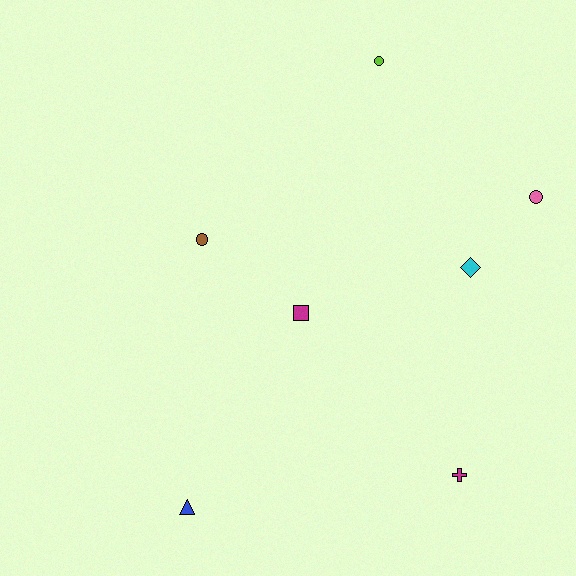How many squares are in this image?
There is 1 square.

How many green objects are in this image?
There are no green objects.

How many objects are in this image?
There are 7 objects.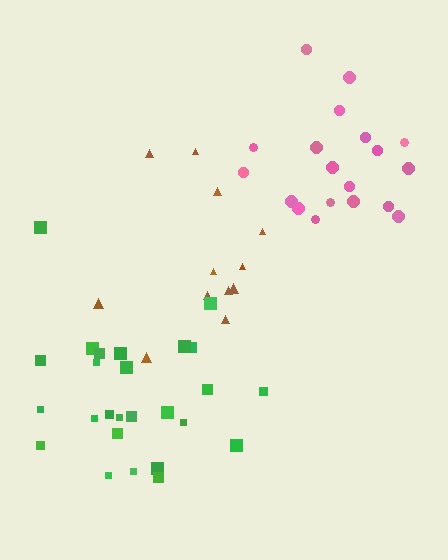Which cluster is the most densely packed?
Pink.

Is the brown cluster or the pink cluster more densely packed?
Pink.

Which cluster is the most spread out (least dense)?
Brown.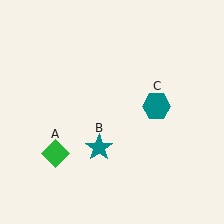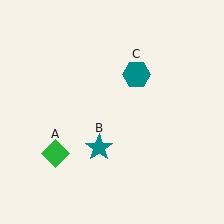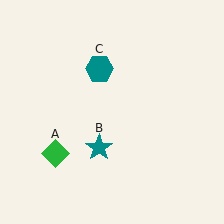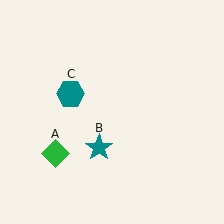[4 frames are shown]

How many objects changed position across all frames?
1 object changed position: teal hexagon (object C).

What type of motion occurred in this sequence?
The teal hexagon (object C) rotated counterclockwise around the center of the scene.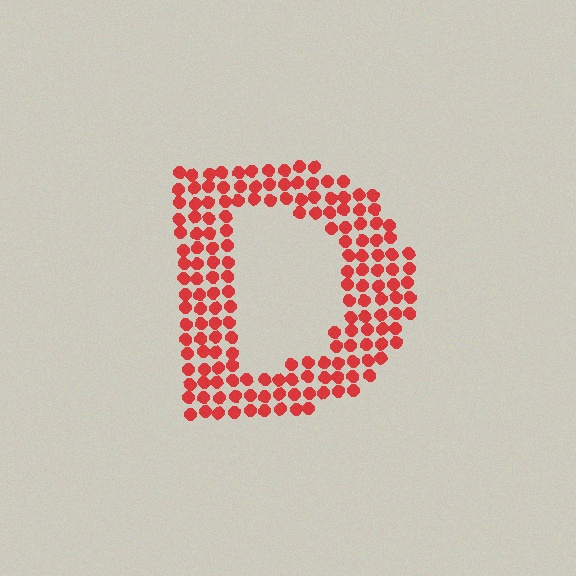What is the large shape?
The large shape is the letter D.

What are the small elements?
The small elements are circles.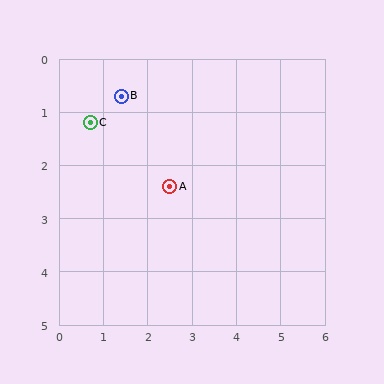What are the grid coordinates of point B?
Point B is at approximately (1.4, 0.7).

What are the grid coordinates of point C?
Point C is at approximately (0.7, 1.2).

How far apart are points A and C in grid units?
Points A and C are about 2.2 grid units apart.